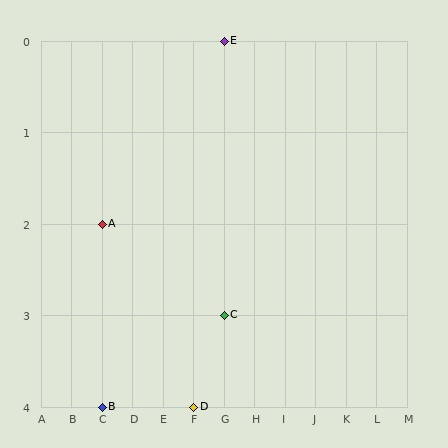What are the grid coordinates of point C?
Point C is at grid coordinates (G, 3).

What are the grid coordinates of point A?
Point A is at grid coordinates (C, 2).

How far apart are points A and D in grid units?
Points A and D are 3 columns and 2 rows apart (about 3.6 grid units diagonally).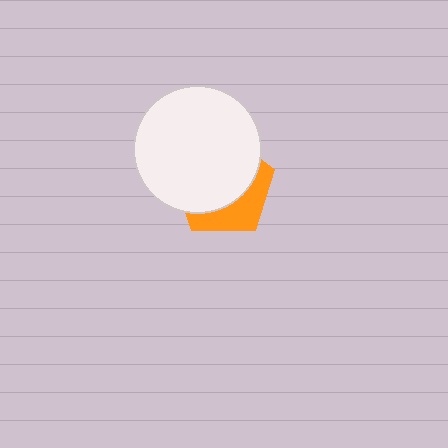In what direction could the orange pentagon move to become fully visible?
The orange pentagon could move toward the lower-right. That would shift it out from behind the white circle entirely.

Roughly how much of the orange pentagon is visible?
A small part of it is visible (roughly 34%).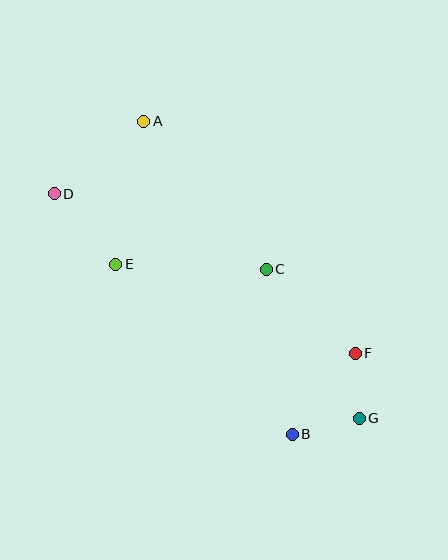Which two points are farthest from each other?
Points D and G are farthest from each other.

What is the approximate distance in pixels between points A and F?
The distance between A and F is approximately 314 pixels.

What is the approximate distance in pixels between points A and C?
The distance between A and C is approximately 192 pixels.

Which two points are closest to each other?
Points F and G are closest to each other.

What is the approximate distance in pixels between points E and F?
The distance between E and F is approximately 256 pixels.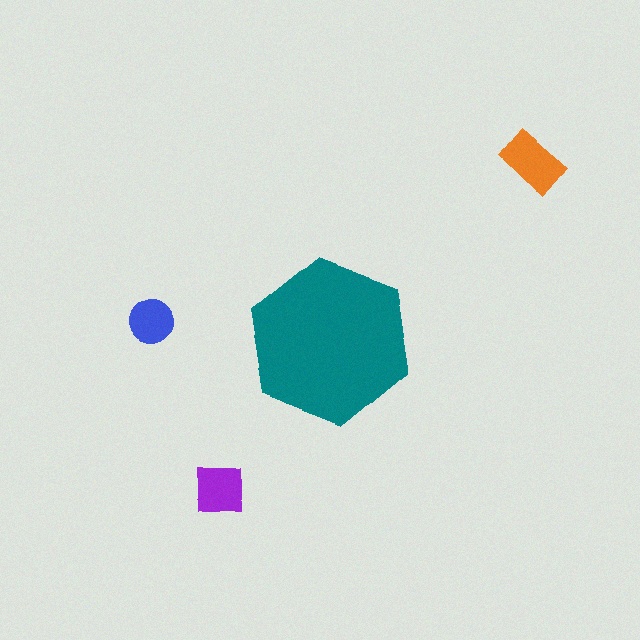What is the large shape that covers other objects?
A teal hexagon.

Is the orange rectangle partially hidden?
No, the orange rectangle is fully visible.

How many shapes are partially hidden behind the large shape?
0 shapes are partially hidden.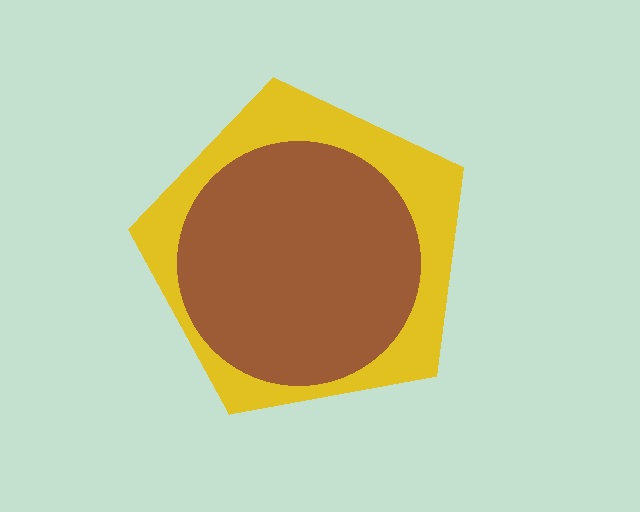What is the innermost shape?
The brown circle.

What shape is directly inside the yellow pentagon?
The brown circle.